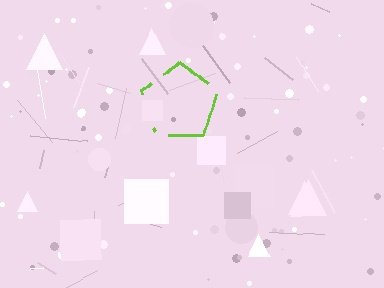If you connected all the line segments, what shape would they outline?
They would outline a pentagon.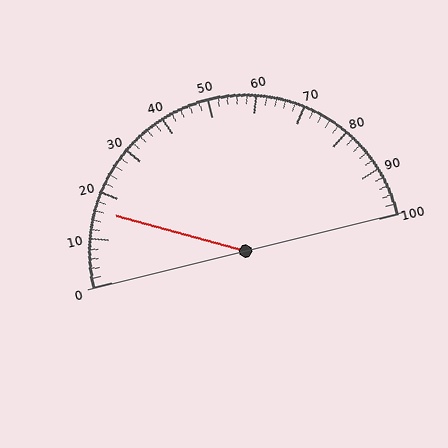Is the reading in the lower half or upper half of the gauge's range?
The reading is in the lower half of the range (0 to 100).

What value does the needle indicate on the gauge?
The needle indicates approximately 16.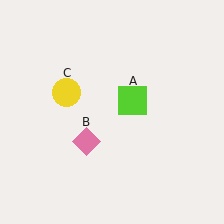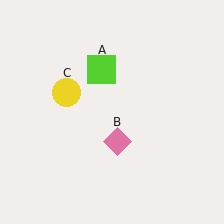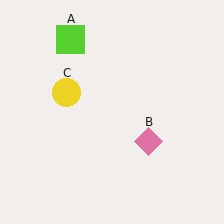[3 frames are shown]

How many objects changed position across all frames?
2 objects changed position: lime square (object A), pink diamond (object B).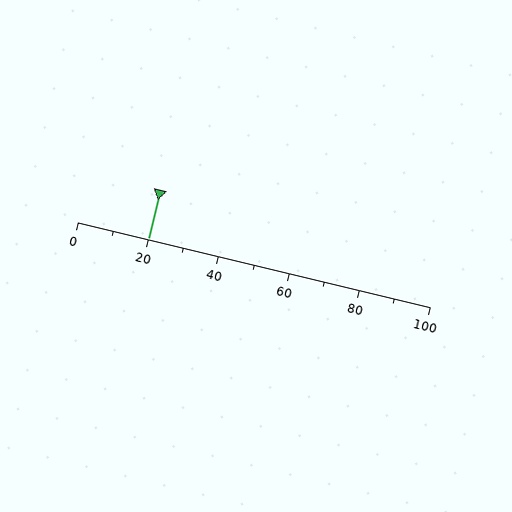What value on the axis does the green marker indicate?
The marker indicates approximately 20.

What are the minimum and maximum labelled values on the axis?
The axis runs from 0 to 100.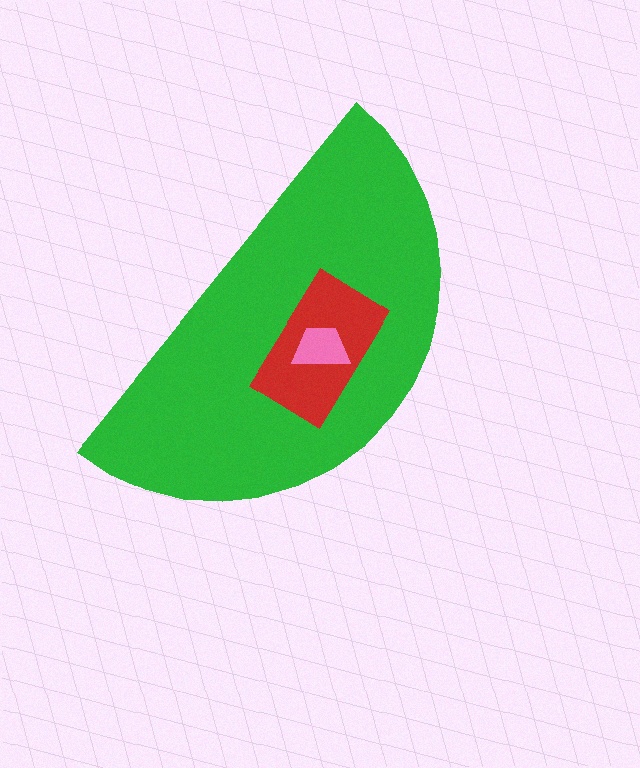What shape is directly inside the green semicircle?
The red rectangle.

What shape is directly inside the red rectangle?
The pink trapezoid.